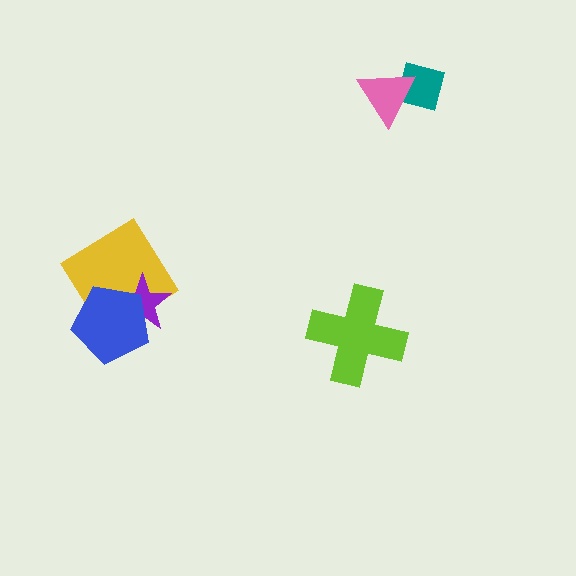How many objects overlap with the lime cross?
0 objects overlap with the lime cross.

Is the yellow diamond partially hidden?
Yes, it is partially covered by another shape.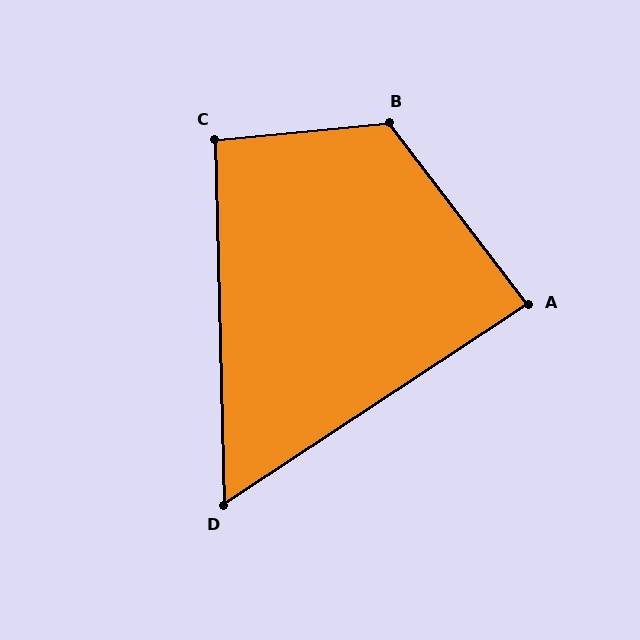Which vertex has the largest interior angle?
B, at approximately 122 degrees.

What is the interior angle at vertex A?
Approximately 86 degrees (approximately right).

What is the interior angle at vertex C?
Approximately 94 degrees (approximately right).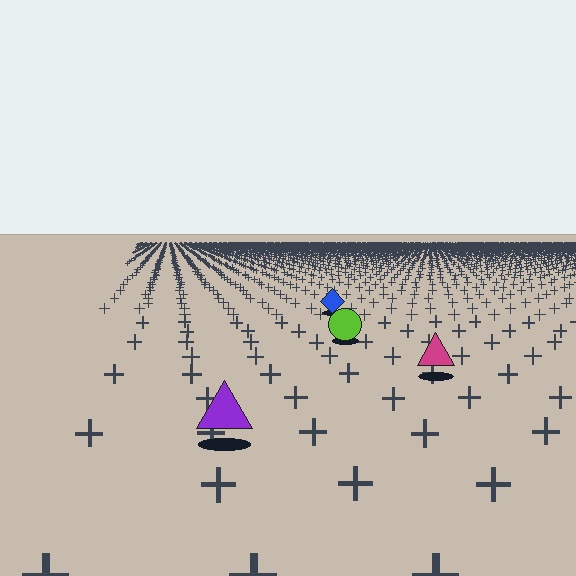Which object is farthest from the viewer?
The blue diamond is farthest from the viewer. It appears smaller and the ground texture around it is denser.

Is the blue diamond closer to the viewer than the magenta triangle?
No. The magenta triangle is closer — you can tell from the texture gradient: the ground texture is coarser near it.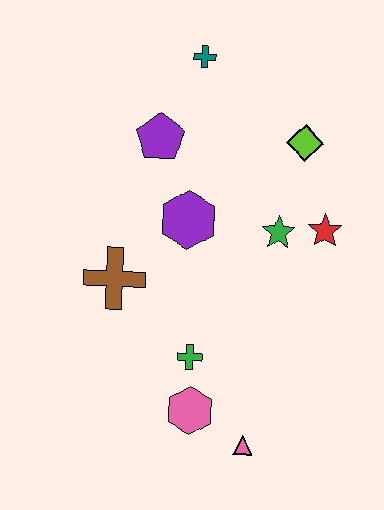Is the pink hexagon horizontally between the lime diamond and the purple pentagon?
Yes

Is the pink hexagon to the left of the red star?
Yes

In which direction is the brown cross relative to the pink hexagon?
The brown cross is above the pink hexagon.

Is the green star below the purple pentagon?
Yes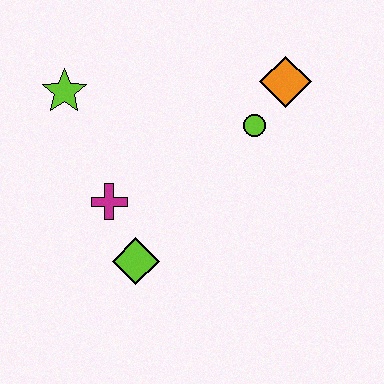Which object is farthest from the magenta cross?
The orange diamond is farthest from the magenta cross.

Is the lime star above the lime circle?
Yes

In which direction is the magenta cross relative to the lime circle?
The magenta cross is to the left of the lime circle.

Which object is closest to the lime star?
The magenta cross is closest to the lime star.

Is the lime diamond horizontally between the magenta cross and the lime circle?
Yes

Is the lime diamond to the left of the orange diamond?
Yes